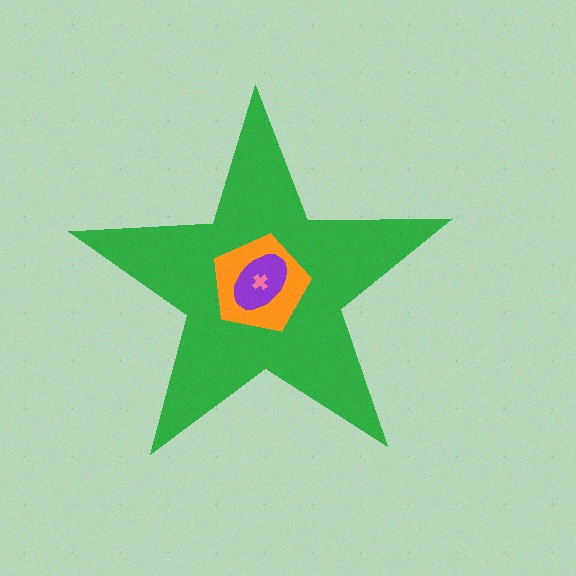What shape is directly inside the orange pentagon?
The purple ellipse.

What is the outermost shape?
The green star.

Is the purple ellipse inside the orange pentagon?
Yes.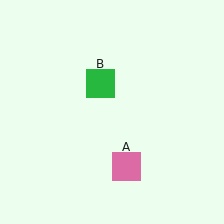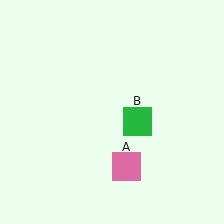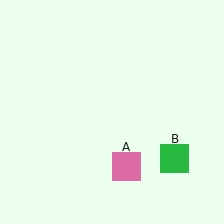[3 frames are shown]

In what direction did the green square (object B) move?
The green square (object B) moved down and to the right.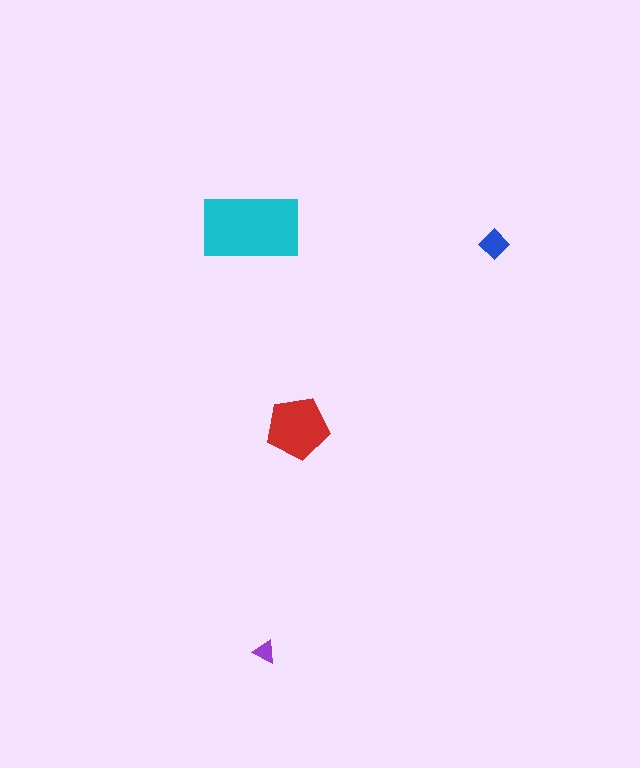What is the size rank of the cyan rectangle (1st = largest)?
1st.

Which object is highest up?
The cyan rectangle is topmost.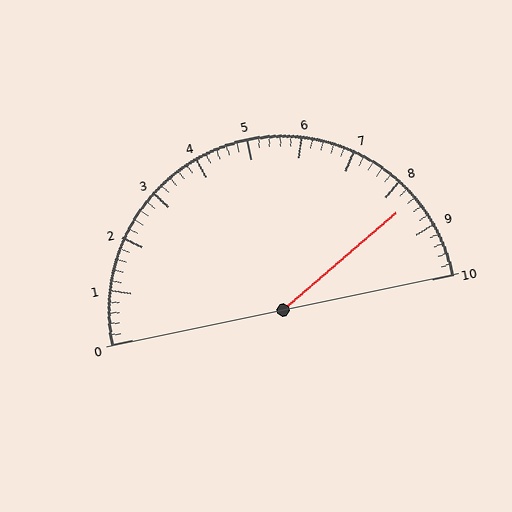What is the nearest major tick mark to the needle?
The nearest major tick mark is 8.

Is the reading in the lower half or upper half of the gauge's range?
The reading is in the upper half of the range (0 to 10).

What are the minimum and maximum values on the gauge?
The gauge ranges from 0 to 10.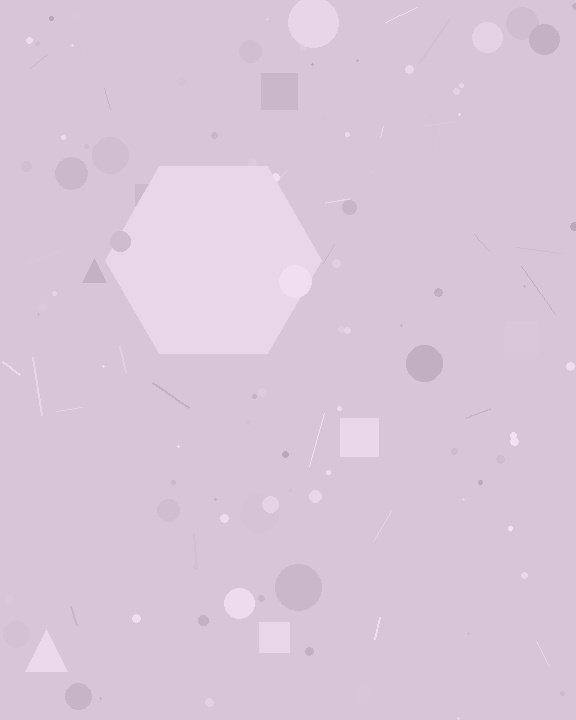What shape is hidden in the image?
A hexagon is hidden in the image.